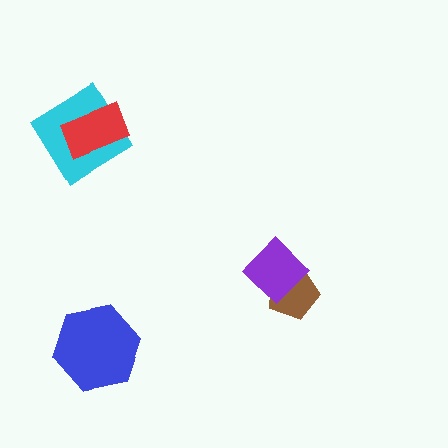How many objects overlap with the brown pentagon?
1 object overlaps with the brown pentagon.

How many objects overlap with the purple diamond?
1 object overlaps with the purple diamond.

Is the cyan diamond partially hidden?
Yes, it is partially covered by another shape.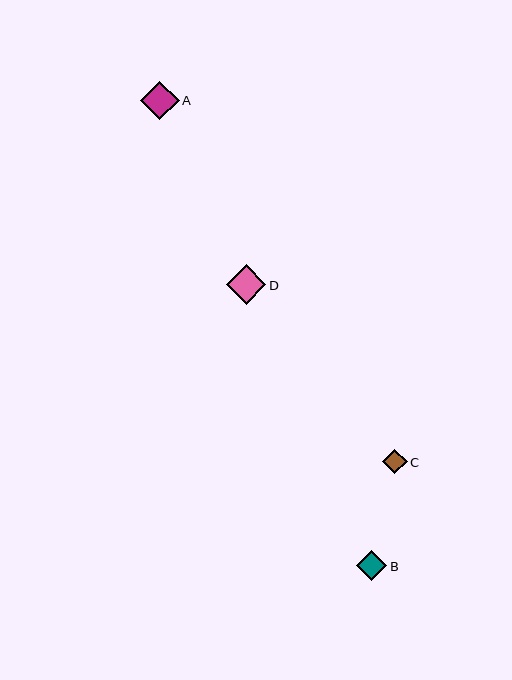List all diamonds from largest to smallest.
From largest to smallest: D, A, B, C.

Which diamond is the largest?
Diamond D is the largest with a size of approximately 40 pixels.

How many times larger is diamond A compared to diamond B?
Diamond A is approximately 1.3 times the size of diamond B.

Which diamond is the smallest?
Diamond C is the smallest with a size of approximately 25 pixels.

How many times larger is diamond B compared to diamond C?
Diamond B is approximately 1.2 times the size of diamond C.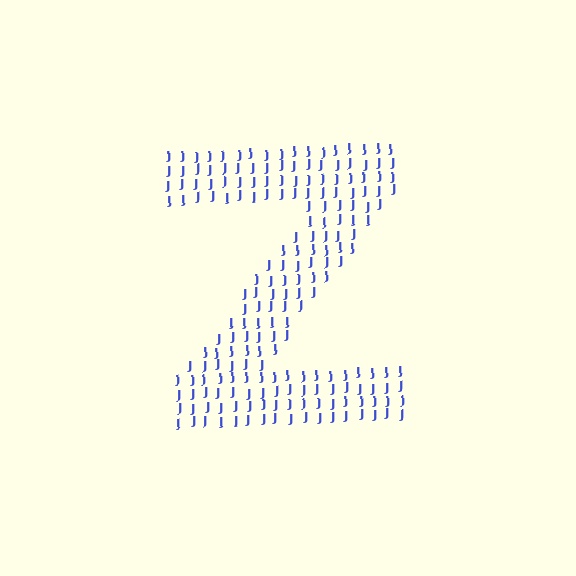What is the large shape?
The large shape is the letter Z.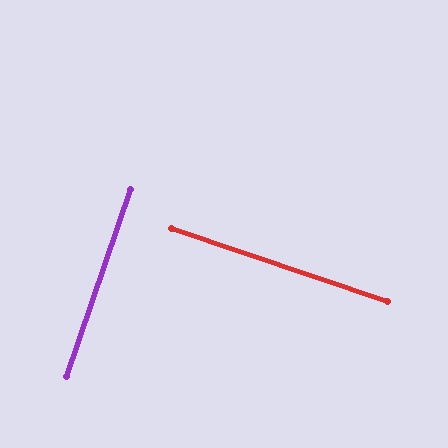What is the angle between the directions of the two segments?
Approximately 89 degrees.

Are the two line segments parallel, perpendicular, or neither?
Perpendicular — they meet at approximately 89°.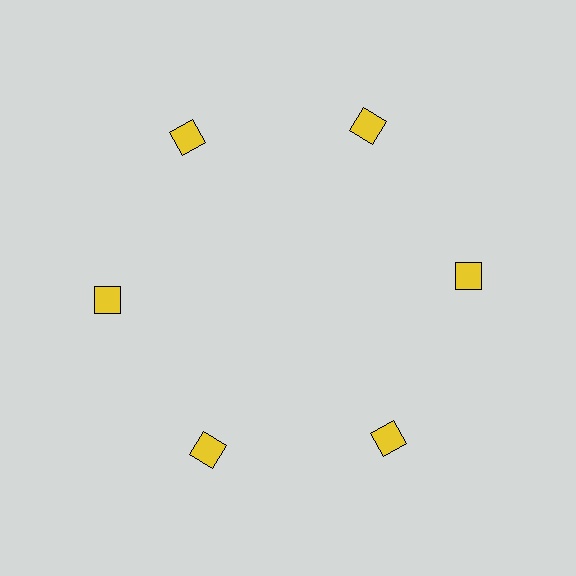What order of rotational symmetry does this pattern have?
This pattern has 6-fold rotational symmetry.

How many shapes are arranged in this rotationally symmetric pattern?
There are 6 shapes, arranged in 6 groups of 1.